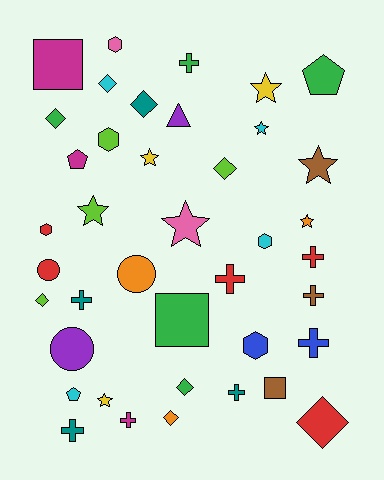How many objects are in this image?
There are 40 objects.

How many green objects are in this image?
There are 5 green objects.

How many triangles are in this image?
There is 1 triangle.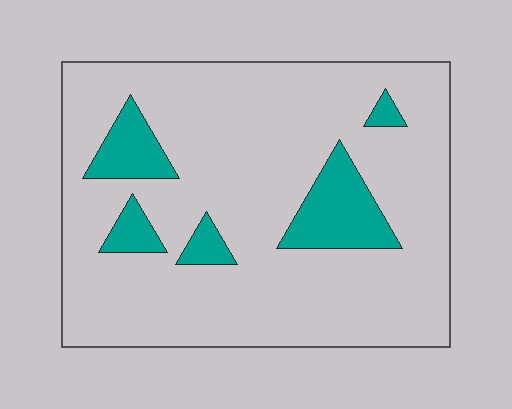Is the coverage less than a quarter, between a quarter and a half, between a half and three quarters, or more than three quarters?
Less than a quarter.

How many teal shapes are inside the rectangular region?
5.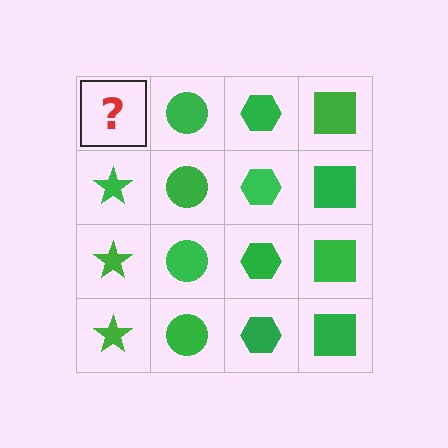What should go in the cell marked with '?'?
The missing cell should contain a green star.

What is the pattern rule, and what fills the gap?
The rule is that each column has a consistent shape. The gap should be filled with a green star.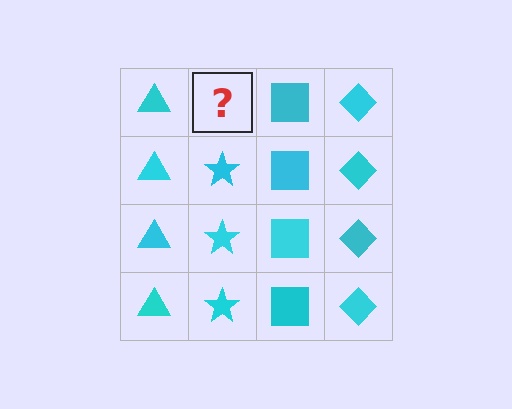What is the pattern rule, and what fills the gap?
The rule is that each column has a consistent shape. The gap should be filled with a cyan star.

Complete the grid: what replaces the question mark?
The question mark should be replaced with a cyan star.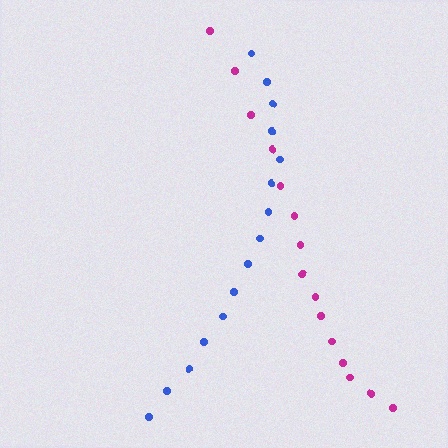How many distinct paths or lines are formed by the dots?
There are 2 distinct paths.